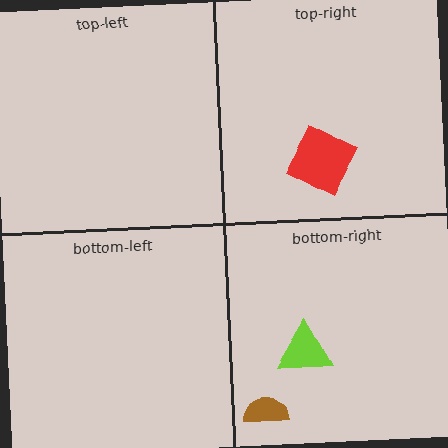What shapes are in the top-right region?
The red square.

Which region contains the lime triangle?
The bottom-right region.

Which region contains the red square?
The top-right region.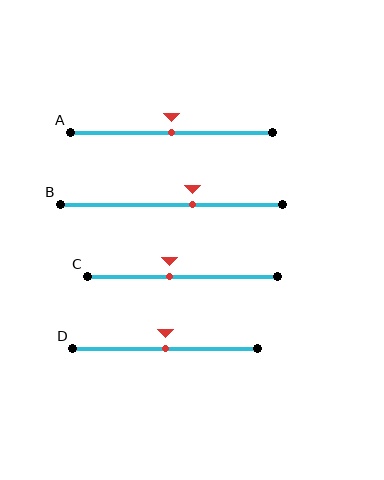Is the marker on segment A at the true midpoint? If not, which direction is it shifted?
Yes, the marker on segment A is at the true midpoint.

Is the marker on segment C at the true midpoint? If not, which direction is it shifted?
No, the marker on segment C is shifted to the left by about 7% of the segment length.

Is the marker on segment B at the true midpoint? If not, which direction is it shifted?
No, the marker on segment B is shifted to the right by about 9% of the segment length.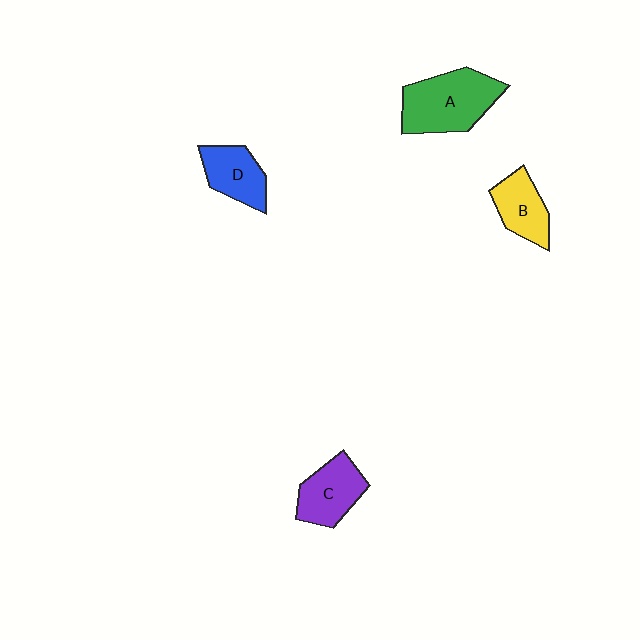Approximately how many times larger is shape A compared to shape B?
Approximately 1.7 times.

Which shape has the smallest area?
Shape B (yellow).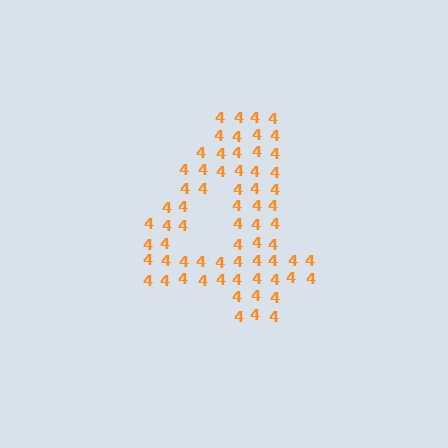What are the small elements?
The small elements are digit 4's.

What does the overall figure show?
The overall figure shows the digit 4.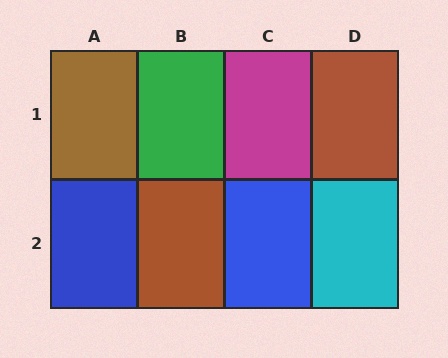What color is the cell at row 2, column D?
Cyan.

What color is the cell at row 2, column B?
Brown.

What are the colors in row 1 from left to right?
Brown, green, magenta, brown.